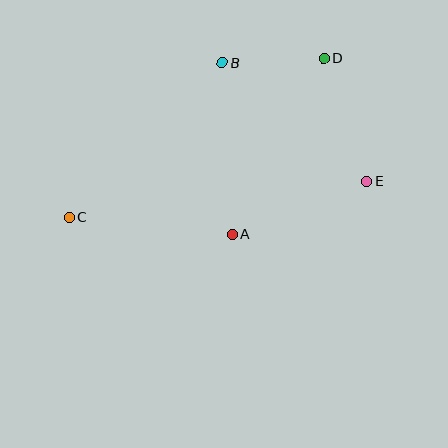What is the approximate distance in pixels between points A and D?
The distance between A and D is approximately 198 pixels.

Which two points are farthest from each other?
Points C and D are farthest from each other.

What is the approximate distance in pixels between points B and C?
The distance between B and C is approximately 217 pixels.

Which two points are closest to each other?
Points B and D are closest to each other.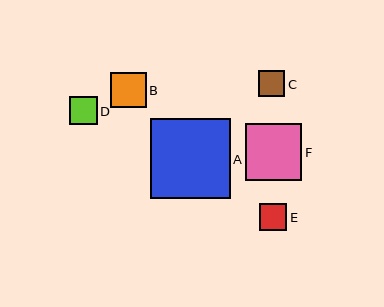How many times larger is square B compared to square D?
Square B is approximately 1.3 times the size of square D.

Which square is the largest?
Square A is the largest with a size of approximately 80 pixels.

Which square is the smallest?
Square C is the smallest with a size of approximately 26 pixels.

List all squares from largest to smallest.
From largest to smallest: A, F, B, D, E, C.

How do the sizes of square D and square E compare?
Square D and square E are approximately the same size.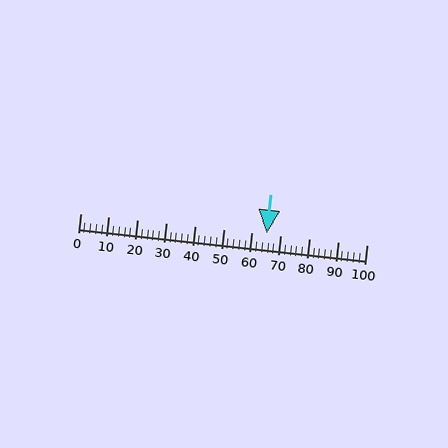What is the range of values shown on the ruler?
The ruler shows values from 0 to 100.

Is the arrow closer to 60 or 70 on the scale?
The arrow is closer to 70.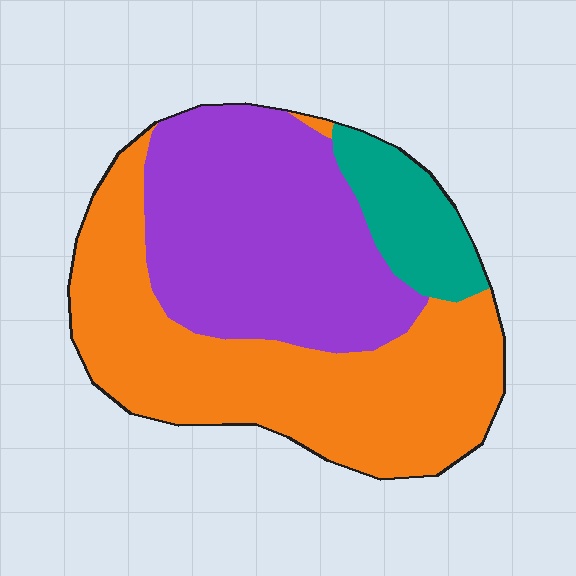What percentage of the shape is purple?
Purple takes up between a third and a half of the shape.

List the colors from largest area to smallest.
From largest to smallest: orange, purple, teal.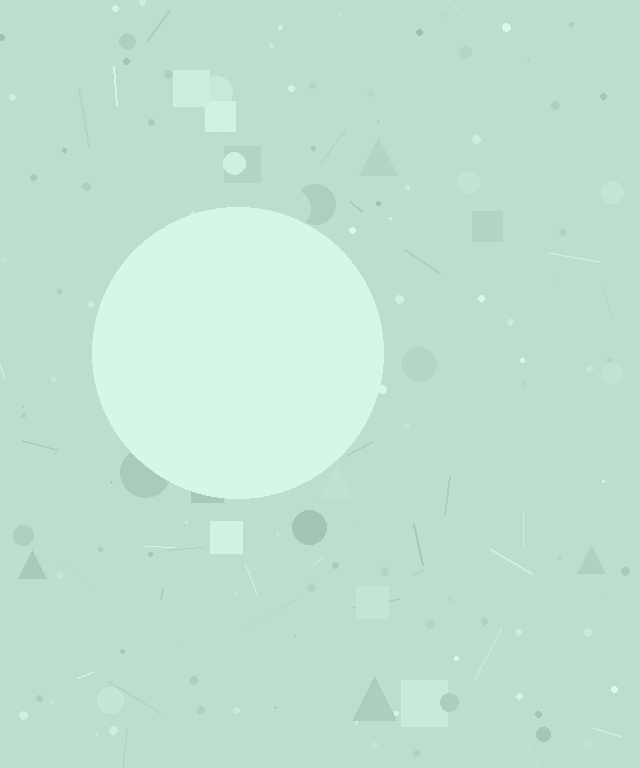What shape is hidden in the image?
A circle is hidden in the image.